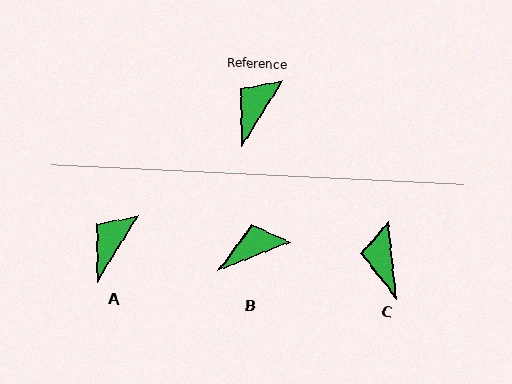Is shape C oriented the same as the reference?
No, it is off by about 38 degrees.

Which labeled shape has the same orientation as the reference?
A.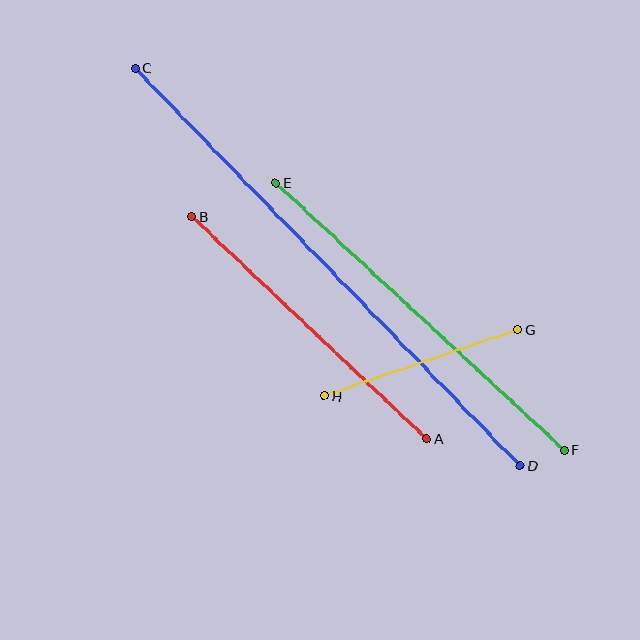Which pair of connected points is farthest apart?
Points C and D are farthest apart.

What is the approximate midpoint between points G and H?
The midpoint is at approximately (421, 363) pixels.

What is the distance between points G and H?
The distance is approximately 205 pixels.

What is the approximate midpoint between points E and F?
The midpoint is at approximately (420, 316) pixels.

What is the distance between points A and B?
The distance is approximately 323 pixels.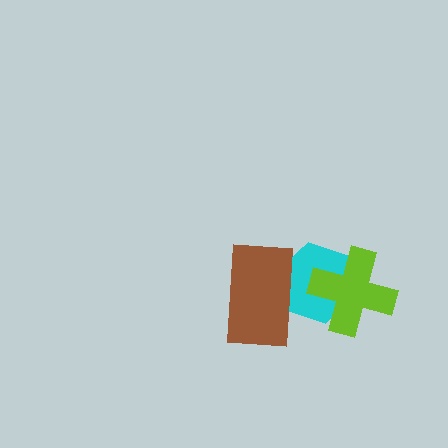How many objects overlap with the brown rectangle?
1 object overlaps with the brown rectangle.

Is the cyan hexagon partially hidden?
Yes, it is partially covered by another shape.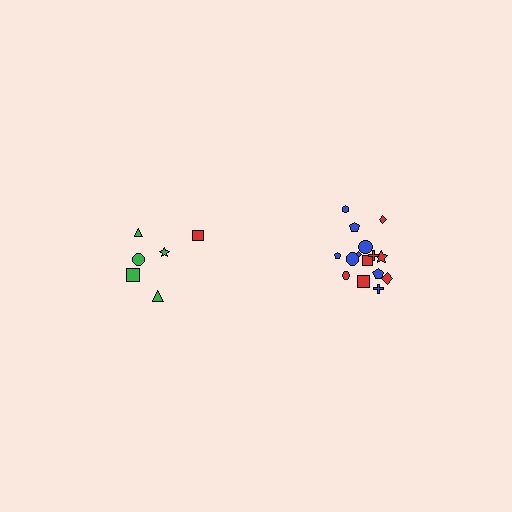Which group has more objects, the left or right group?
The right group.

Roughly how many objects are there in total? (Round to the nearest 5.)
Roughly 20 objects in total.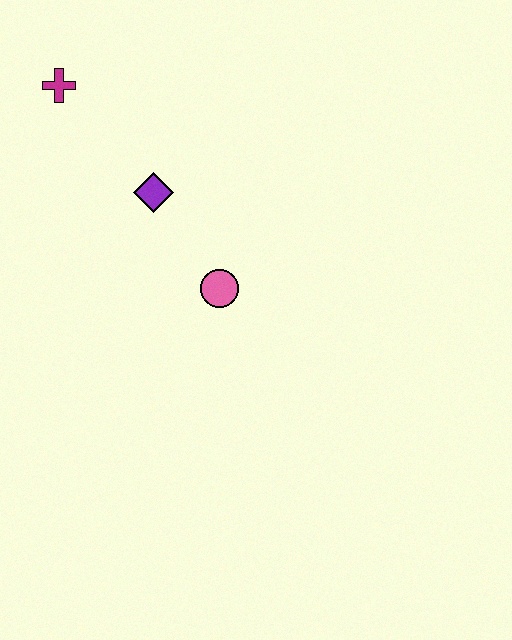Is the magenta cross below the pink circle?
No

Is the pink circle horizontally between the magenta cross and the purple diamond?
No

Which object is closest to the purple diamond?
The pink circle is closest to the purple diamond.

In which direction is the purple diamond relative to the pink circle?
The purple diamond is above the pink circle.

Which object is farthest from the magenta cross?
The pink circle is farthest from the magenta cross.